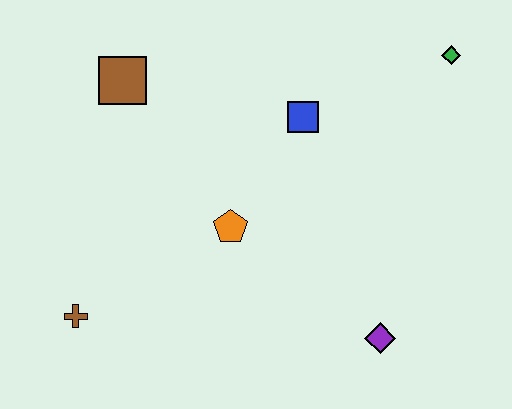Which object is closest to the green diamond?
The blue square is closest to the green diamond.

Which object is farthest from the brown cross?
The green diamond is farthest from the brown cross.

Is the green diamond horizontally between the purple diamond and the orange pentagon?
No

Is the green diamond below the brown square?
No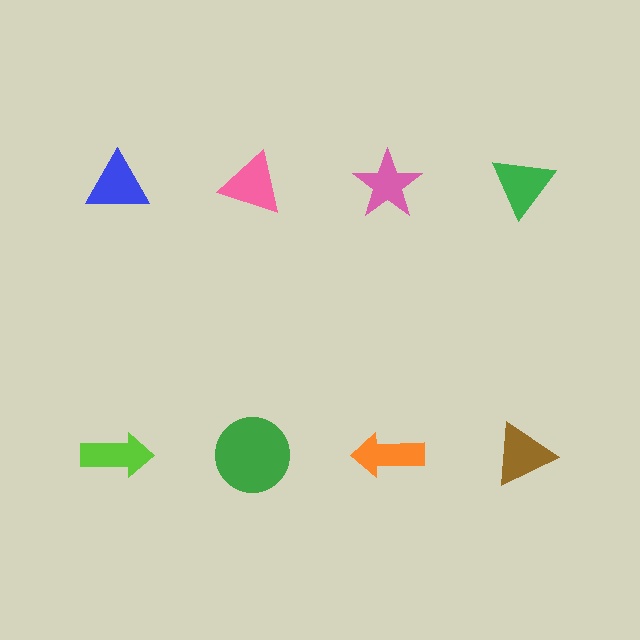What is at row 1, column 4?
A green triangle.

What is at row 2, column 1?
A lime arrow.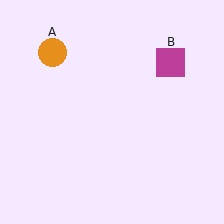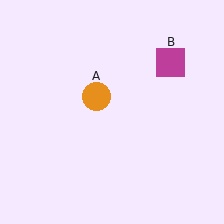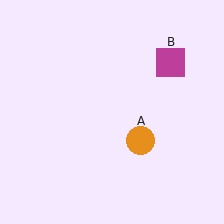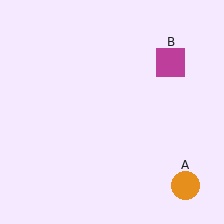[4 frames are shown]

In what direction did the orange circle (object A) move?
The orange circle (object A) moved down and to the right.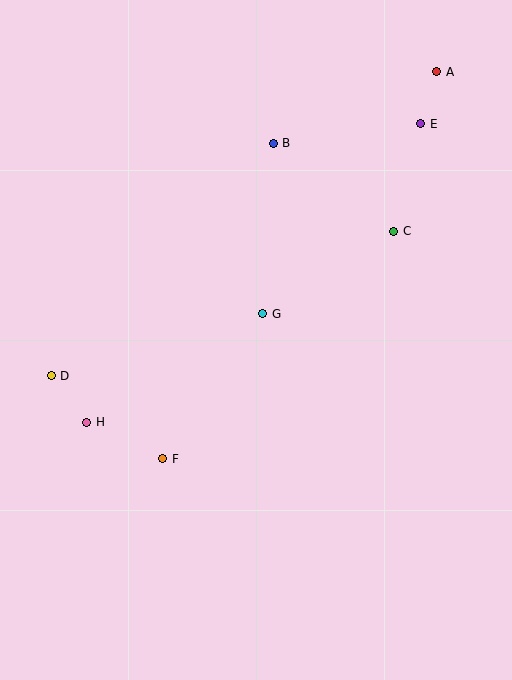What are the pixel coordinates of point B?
Point B is at (273, 143).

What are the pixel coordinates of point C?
Point C is at (394, 231).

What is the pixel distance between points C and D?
The distance between C and D is 372 pixels.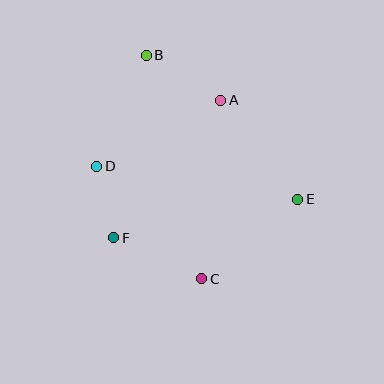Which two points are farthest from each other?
Points B and C are farthest from each other.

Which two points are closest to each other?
Points D and F are closest to each other.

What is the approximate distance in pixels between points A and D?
The distance between A and D is approximately 140 pixels.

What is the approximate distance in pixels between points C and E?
The distance between C and E is approximately 124 pixels.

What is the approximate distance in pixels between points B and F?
The distance between B and F is approximately 186 pixels.